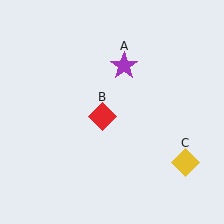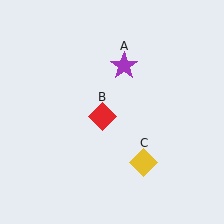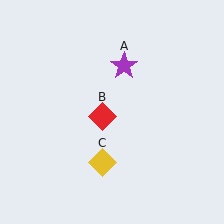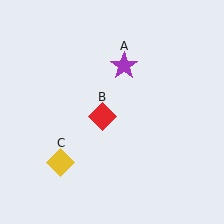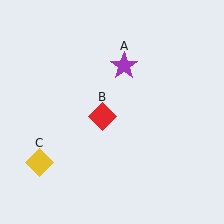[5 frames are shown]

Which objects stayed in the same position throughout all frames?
Purple star (object A) and red diamond (object B) remained stationary.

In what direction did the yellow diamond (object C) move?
The yellow diamond (object C) moved left.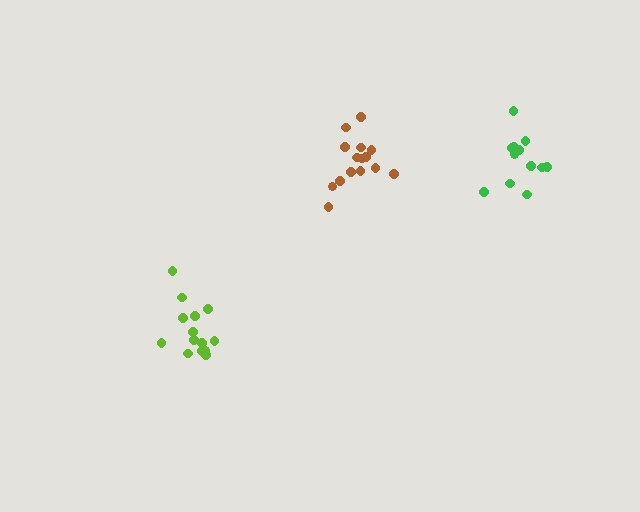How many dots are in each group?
Group 1: 15 dots, Group 2: 14 dots, Group 3: 12 dots (41 total).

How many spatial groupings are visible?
There are 3 spatial groupings.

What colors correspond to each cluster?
The clusters are colored: brown, lime, green.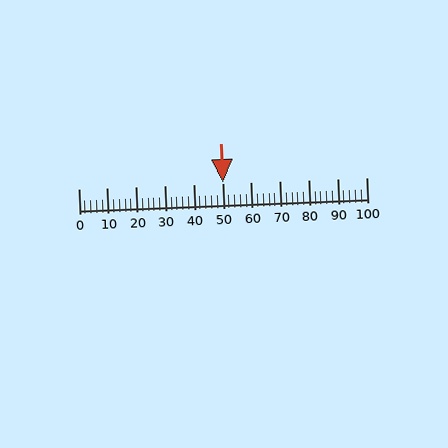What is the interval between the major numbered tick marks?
The major tick marks are spaced 10 units apart.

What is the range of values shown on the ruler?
The ruler shows values from 0 to 100.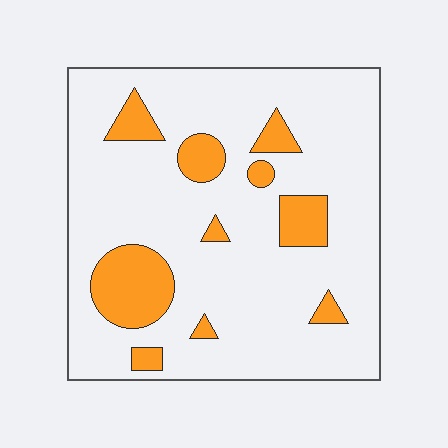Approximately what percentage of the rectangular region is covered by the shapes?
Approximately 15%.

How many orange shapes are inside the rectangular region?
10.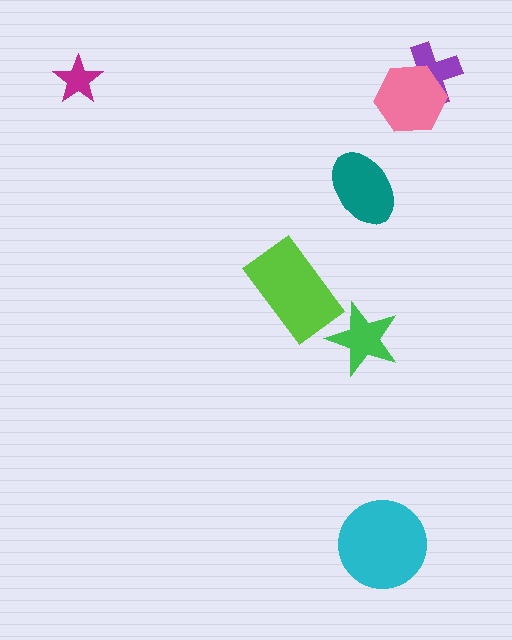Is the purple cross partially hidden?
Yes, it is partially covered by another shape.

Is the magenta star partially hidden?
No, no other shape covers it.